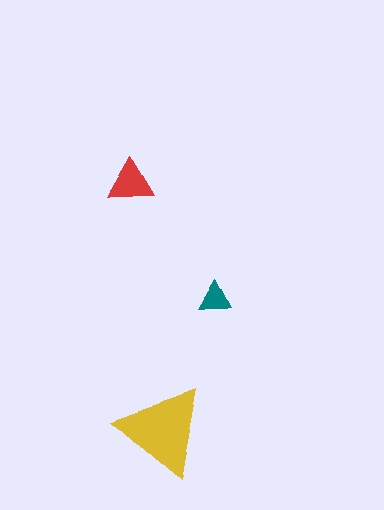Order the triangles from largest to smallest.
the yellow one, the red one, the teal one.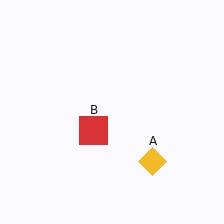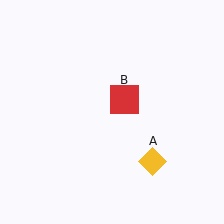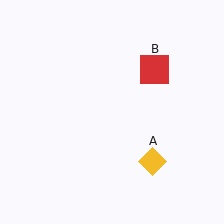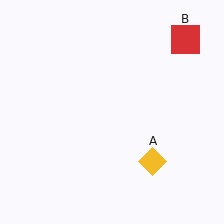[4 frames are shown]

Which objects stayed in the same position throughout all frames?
Yellow diamond (object A) remained stationary.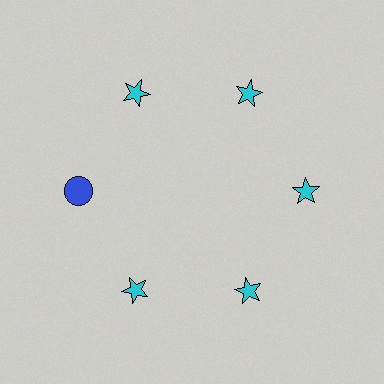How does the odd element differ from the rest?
It differs in both color (blue instead of cyan) and shape (circle instead of star).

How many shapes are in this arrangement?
There are 6 shapes arranged in a ring pattern.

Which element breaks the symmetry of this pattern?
The blue circle at roughly the 9 o'clock position breaks the symmetry. All other shapes are cyan stars.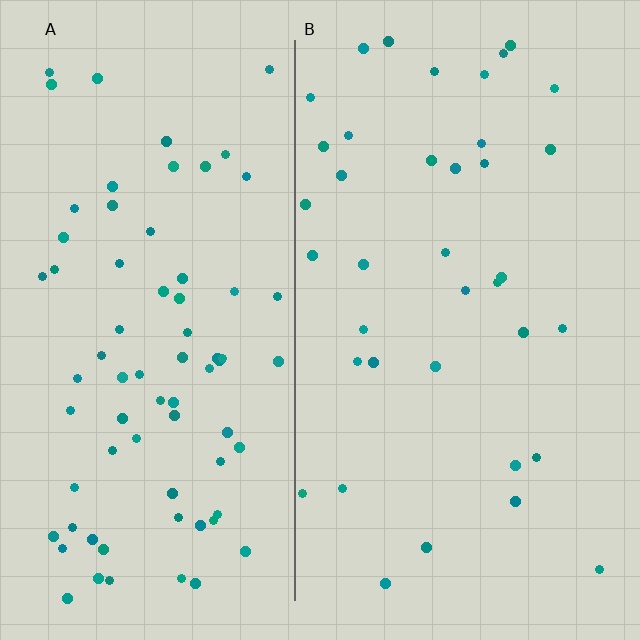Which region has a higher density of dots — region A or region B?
A (the left).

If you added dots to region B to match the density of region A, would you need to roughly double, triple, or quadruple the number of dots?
Approximately double.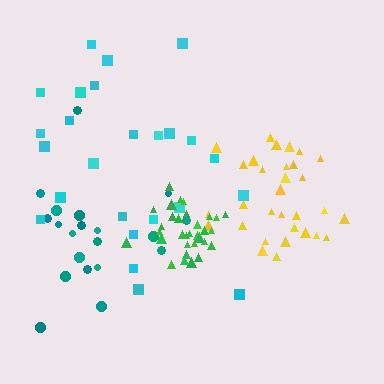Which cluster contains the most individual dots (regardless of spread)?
Green (32).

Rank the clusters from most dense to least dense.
green, yellow, teal, cyan.